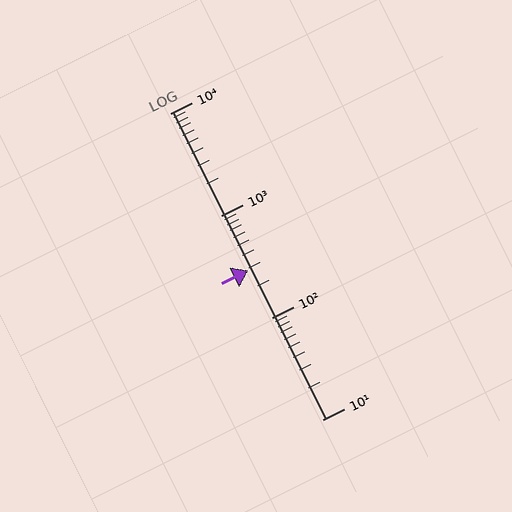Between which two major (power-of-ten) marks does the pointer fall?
The pointer is between 100 and 1000.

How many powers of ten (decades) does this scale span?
The scale spans 3 decades, from 10 to 10000.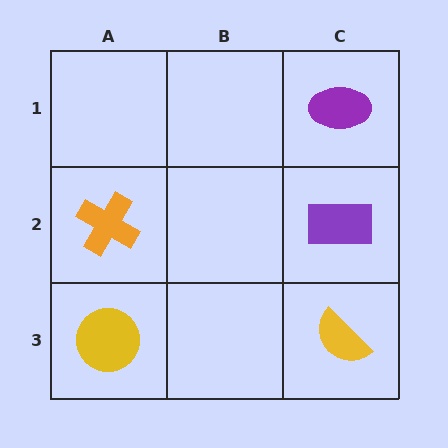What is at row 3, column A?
A yellow circle.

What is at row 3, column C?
A yellow semicircle.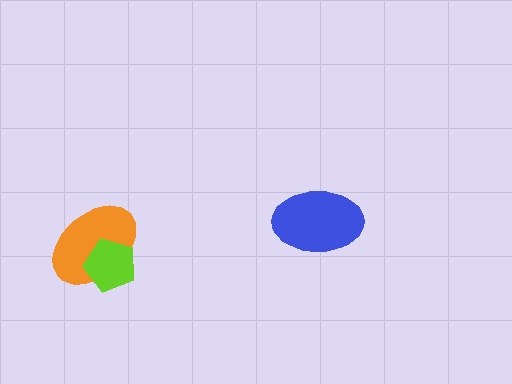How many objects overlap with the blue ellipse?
0 objects overlap with the blue ellipse.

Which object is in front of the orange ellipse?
The lime pentagon is in front of the orange ellipse.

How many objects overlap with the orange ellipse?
1 object overlaps with the orange ellipse.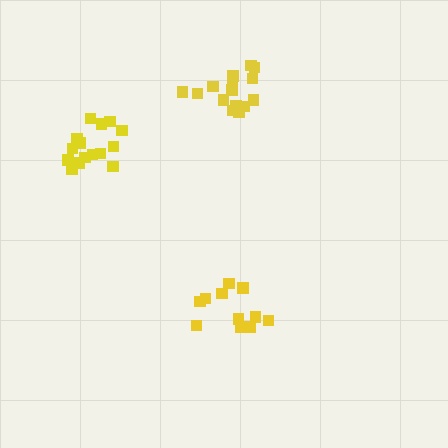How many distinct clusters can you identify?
There are 3 distinct clusters.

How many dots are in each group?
Group 1: 15 dots, Group 2: 11 dots, Group 3: 16 dots (42 total).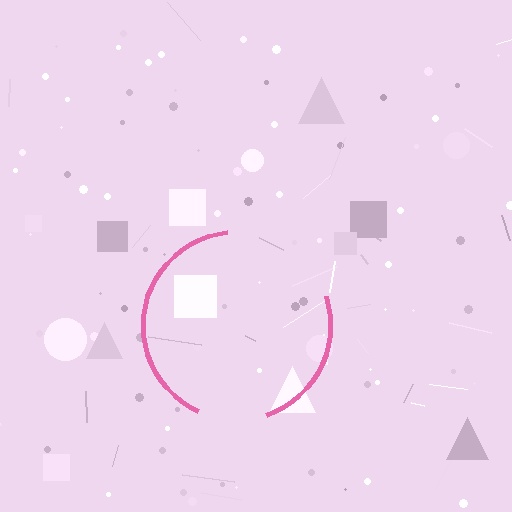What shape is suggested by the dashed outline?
The dashed outline suggests a circle.